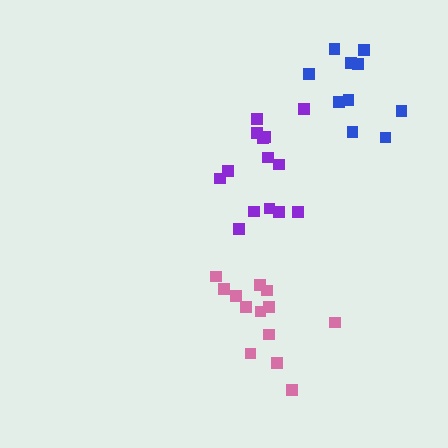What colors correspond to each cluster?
The clusters are colored: pink, purple, blue.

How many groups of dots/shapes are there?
There are 3 groups.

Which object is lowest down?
The pink cluster is bottommost.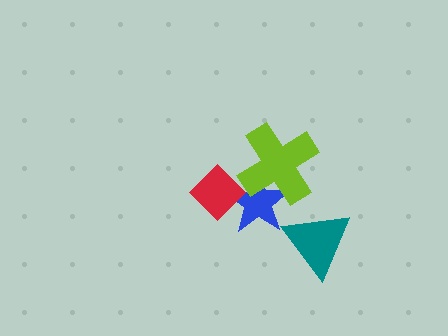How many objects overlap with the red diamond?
1 object overlaps with the red diamond.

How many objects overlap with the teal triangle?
0 objects overlap with the teal triangle.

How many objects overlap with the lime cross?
1 object overlaps with the lime cross.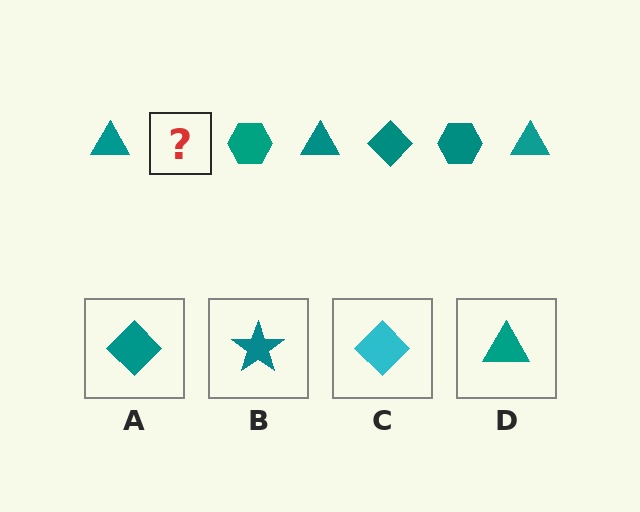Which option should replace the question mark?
Option A.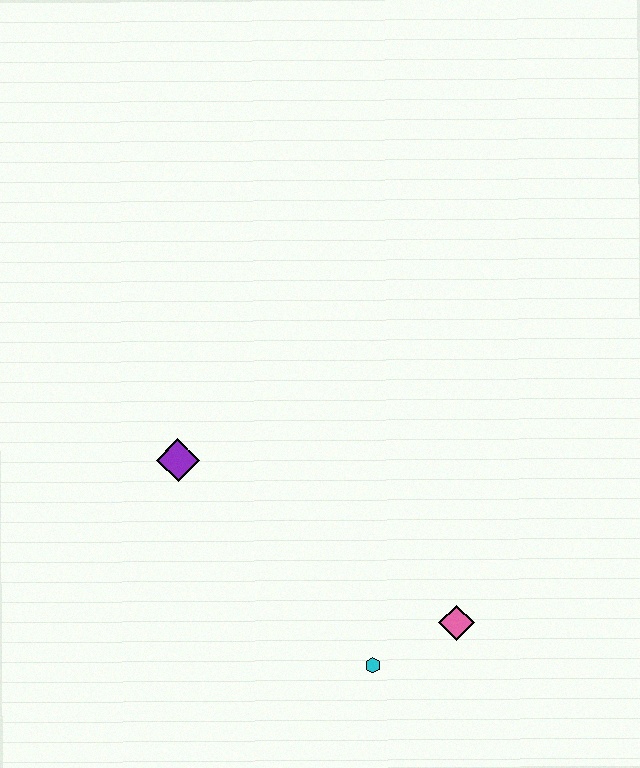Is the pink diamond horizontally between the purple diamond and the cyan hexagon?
No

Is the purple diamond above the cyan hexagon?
Yes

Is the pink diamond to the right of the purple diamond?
Yes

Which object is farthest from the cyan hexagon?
The purple diamond is farthest from the cyan hexagon.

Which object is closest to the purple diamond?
The cyan hexagon is closest to the purple diamond.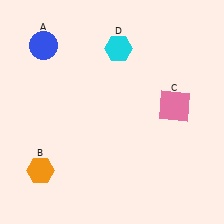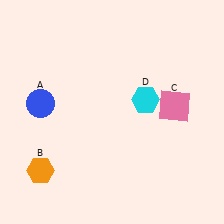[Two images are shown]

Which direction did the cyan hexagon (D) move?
The cyan hexagon (D) moved down.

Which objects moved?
The objects that moved are: the blue circle (A), the cyan hexagon (D).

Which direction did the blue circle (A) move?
The blue circle (A) moved down.